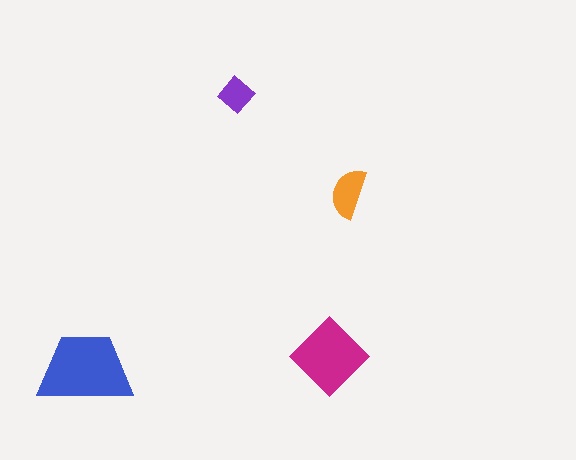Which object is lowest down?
The blue trapezoid is bottommost.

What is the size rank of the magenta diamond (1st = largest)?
2nd.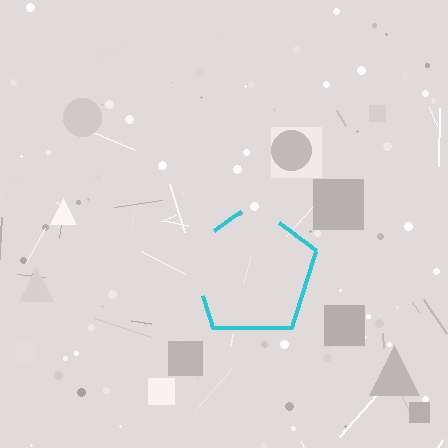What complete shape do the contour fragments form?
The contour fragments form a pentagon.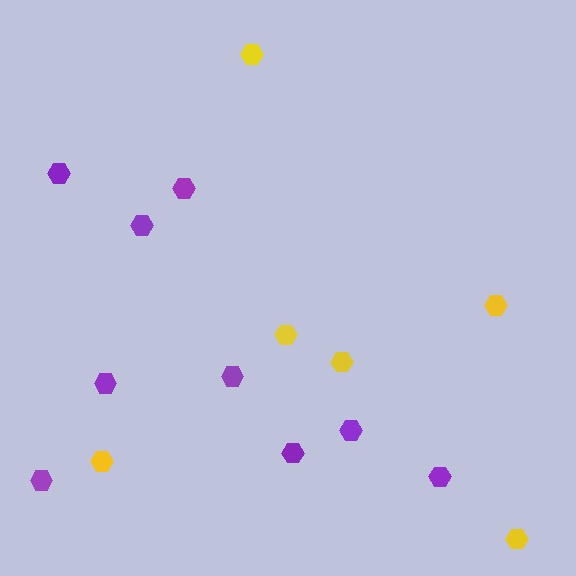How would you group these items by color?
There are 2 groups: one group of purple hexagons (9) and one group of yellow hexagons (6).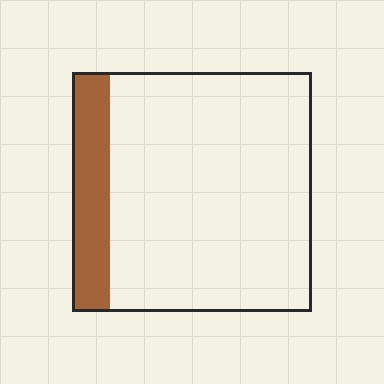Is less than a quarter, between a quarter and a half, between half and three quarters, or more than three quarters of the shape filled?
Less than a quarter.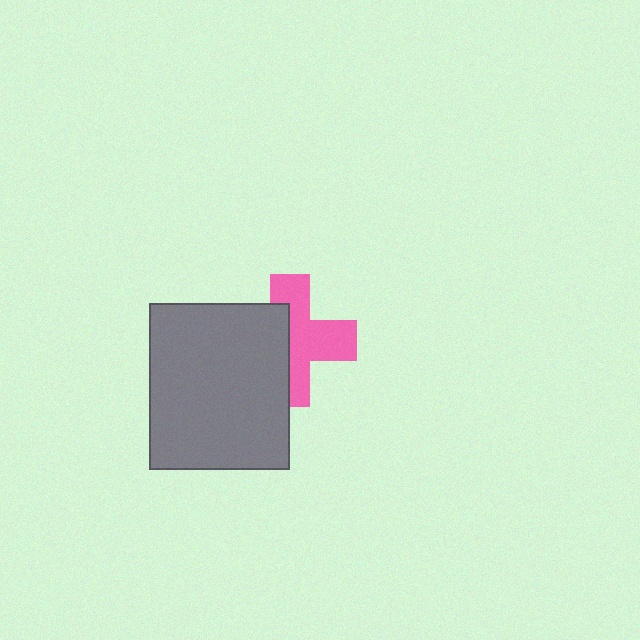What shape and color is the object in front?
The object in front is a gray rectangle.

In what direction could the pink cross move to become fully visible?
The pink cross could move right. That would shift it out from behind the gray rectangle entirely.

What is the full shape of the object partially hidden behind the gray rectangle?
The partially hidden object is a pink cross.